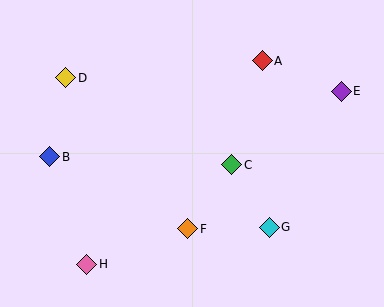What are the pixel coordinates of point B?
Point B is at (50, 157).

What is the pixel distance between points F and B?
The distance between F and B is 155 pixels.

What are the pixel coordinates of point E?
Point E is at (341, 91).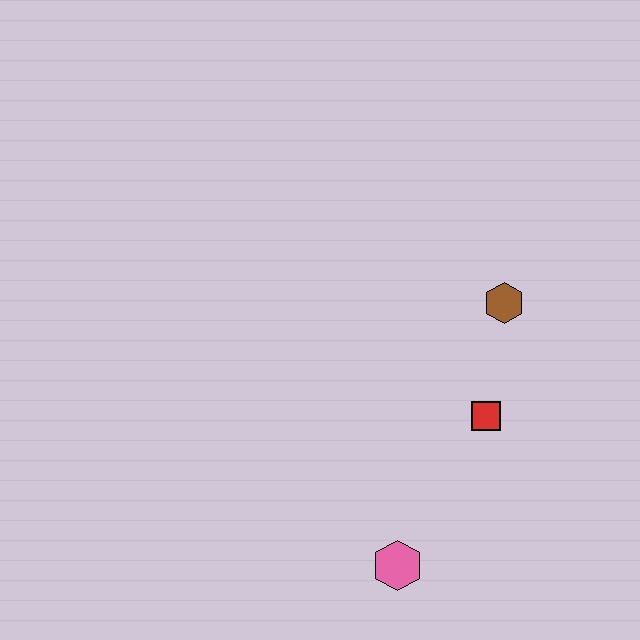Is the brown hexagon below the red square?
No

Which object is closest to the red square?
The brown hexagon is closest to the red square.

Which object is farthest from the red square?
The pink hexagon is farthest from the red square.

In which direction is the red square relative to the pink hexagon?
The red square is above the pink hexagon.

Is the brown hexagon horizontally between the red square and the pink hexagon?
No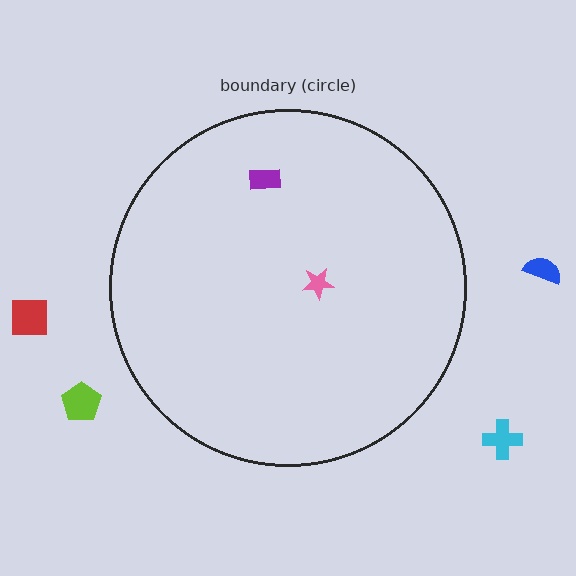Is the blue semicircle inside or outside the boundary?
Outside.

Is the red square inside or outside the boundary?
Outside.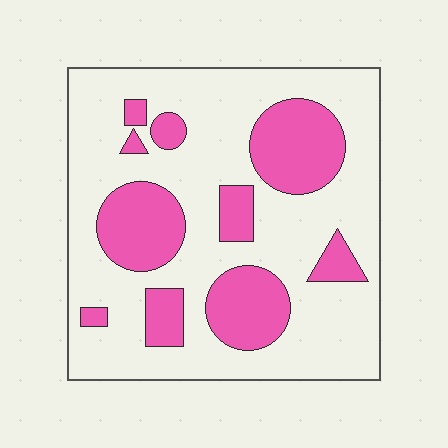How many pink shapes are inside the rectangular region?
10.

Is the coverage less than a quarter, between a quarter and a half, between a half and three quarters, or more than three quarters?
Between a quarter and a half.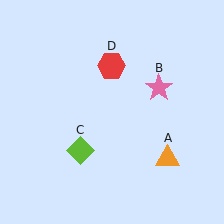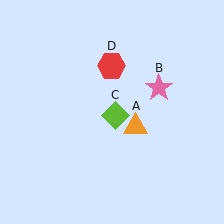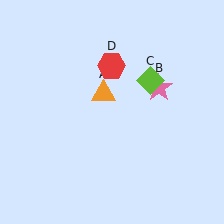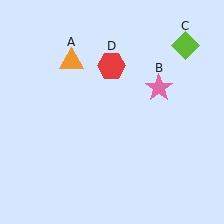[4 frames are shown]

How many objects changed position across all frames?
2 objects changed position: orange triangle (object A), lime diamond (object C).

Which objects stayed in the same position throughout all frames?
Pink star (object B) and red hexagon (object D) remained stationary.